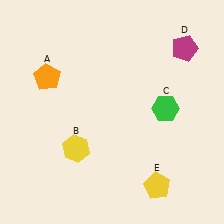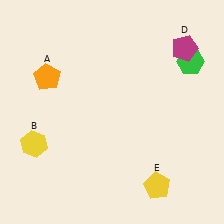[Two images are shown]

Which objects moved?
The objects that moved are: the yellow hexagon (B), the green hexagon (C).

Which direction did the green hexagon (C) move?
The green hexagon (C) moved up.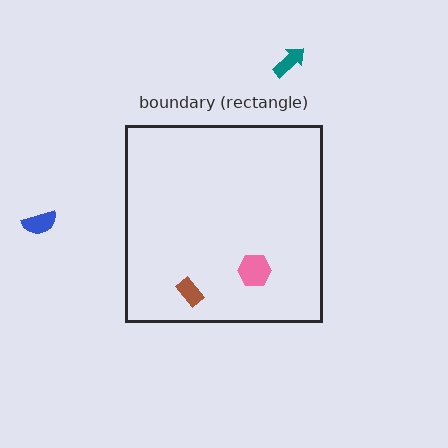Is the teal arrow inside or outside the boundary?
Outside.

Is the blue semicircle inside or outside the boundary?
Outside.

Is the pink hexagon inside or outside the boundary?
Inside.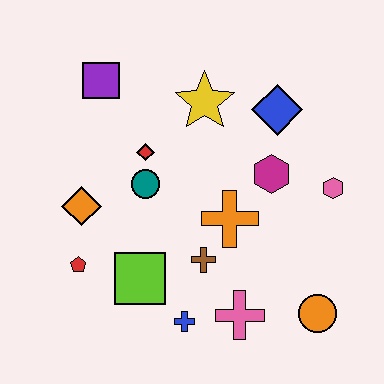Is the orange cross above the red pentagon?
Yes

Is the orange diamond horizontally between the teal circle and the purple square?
No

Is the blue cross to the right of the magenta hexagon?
No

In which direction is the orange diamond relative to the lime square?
The orange diamond is above the lime square.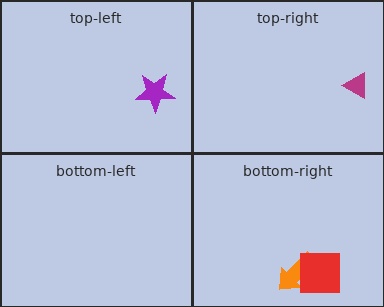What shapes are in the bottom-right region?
The orange arrow, the red square.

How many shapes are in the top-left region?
1.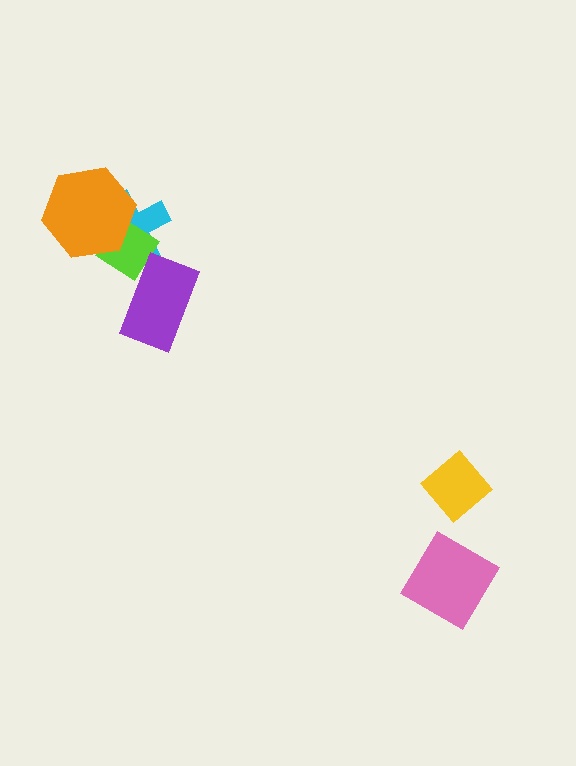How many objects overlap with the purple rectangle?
1 object overlaps with the purple rectangle.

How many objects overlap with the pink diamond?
0 objects overlap with the pink diamond.